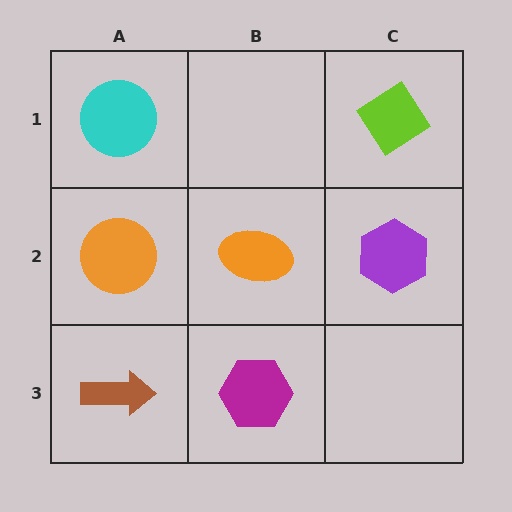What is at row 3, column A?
A brown arrow.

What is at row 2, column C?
A purple hexagon.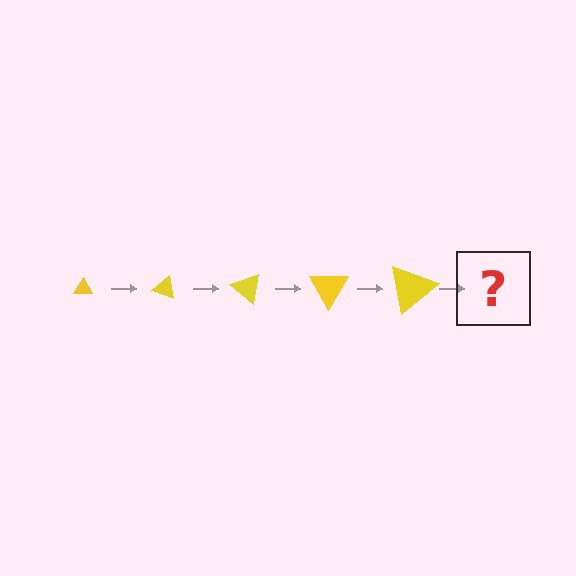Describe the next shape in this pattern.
It should be a triangle, larger than the previous one and rotated 100 degrees from the start.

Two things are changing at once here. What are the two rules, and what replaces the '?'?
The two rules are that the triangle grows larger each step and it rotates 20 degrees each step. The '?' should be a triangle, larger than the previous one and rotated 100 degrees from the start.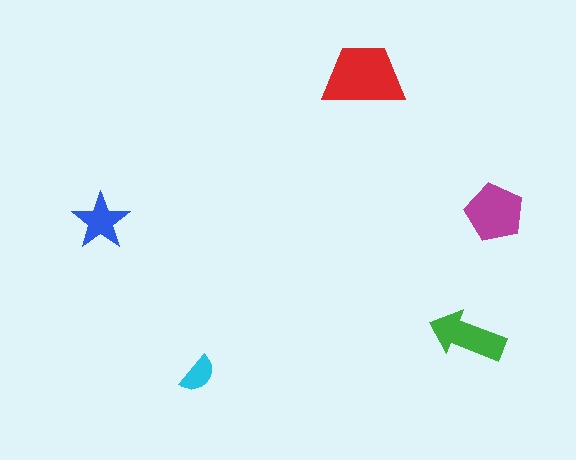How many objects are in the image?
There are 5 objects in the image.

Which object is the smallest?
The cyan semicircle.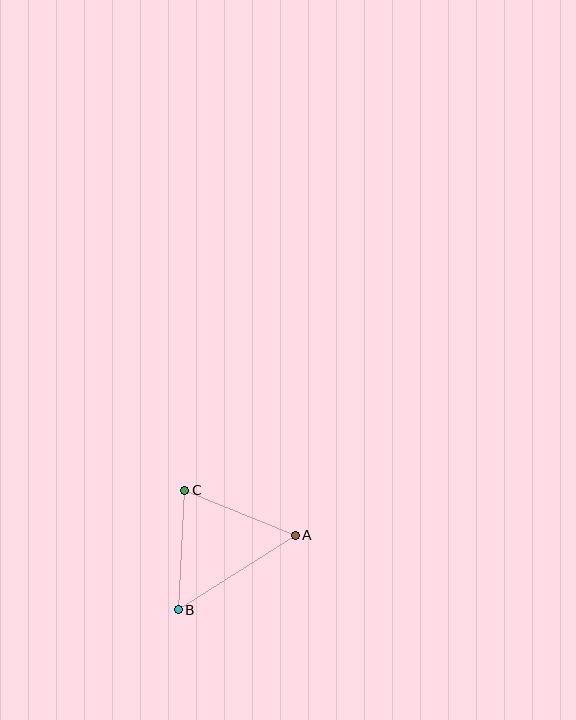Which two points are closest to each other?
Points A and C are closest to each other.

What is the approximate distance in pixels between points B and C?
The distance between B and C is approximately 120 pixels.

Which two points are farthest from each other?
Points A and B are farthest from each other.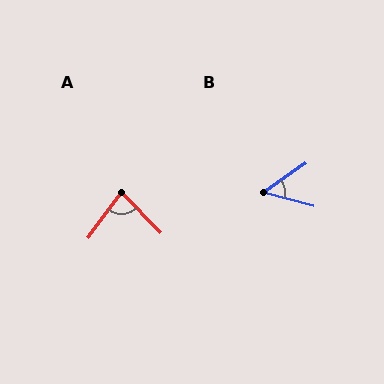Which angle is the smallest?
B, at approximately 50 degrees.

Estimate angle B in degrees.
Approximately 50 degrees.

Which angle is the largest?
A, at approximately 81 degrees.